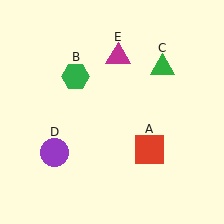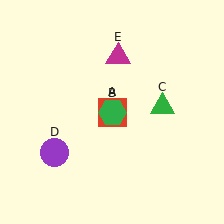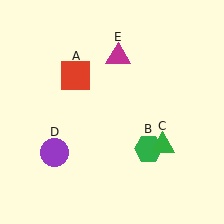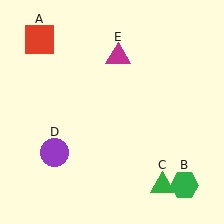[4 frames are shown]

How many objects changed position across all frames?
3 objects changed position: red square (object A), green hexagon (object B), green triangle (object C).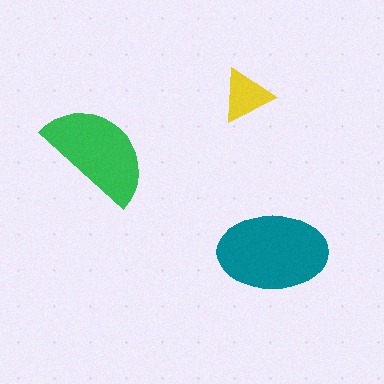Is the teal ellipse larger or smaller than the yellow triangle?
Larger.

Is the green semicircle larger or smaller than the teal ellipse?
Smaller.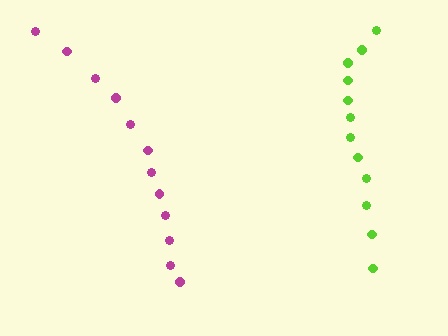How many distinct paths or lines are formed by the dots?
There are 2 distinct paths.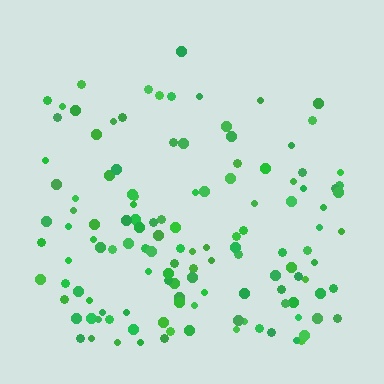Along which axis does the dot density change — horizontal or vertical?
Vertical.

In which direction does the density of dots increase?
From top to bottom, with the bottom side densest.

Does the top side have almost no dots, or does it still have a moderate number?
Still a moderate number, just noticeably fewer than the bottom.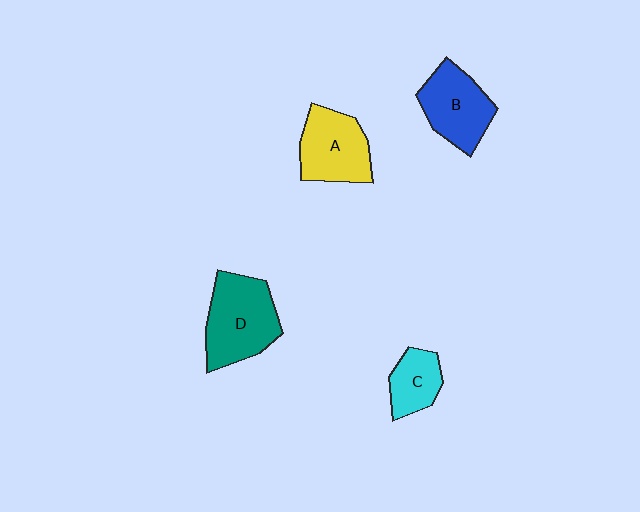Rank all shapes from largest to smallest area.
From largest to smallest: D (teal), A (yellow), B (blue), C (cyan).